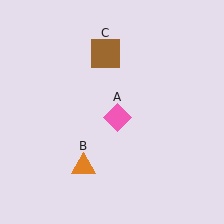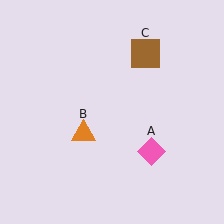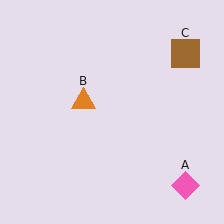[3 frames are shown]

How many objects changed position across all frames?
3 objects changed position: pink diamond (object A), orange triangle (object B), brown square (object C).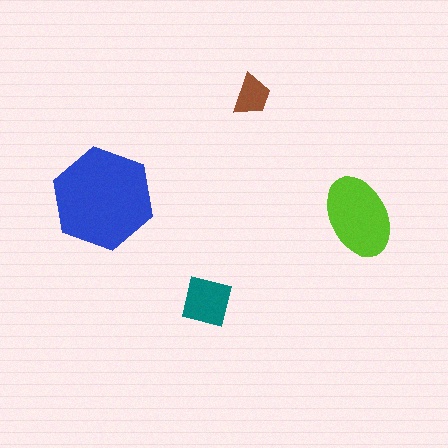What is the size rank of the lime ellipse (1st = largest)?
2nd.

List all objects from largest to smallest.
The blue hexagon, the lime ellipse, the teal square, the brown trapezoid.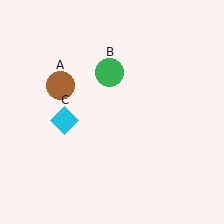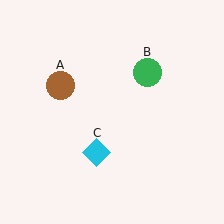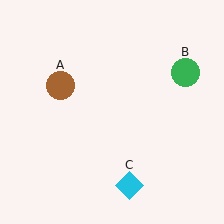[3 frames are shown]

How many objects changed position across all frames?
2 objects changed position: green circle (object B), cyan diamond (object C).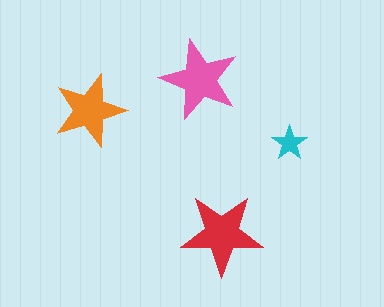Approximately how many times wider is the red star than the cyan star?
About 2.5 times wider.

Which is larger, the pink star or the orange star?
The pink one.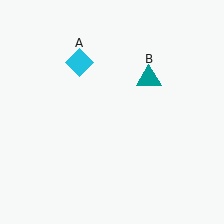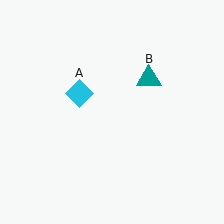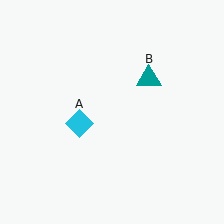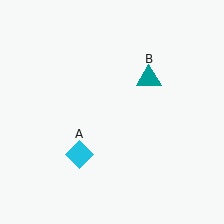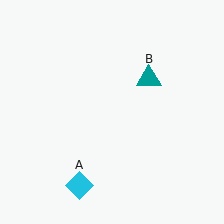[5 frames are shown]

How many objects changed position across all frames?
1 object changed position: cyan diamond (object A).